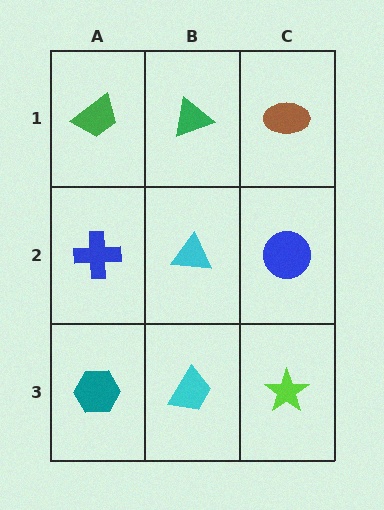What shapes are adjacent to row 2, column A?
A green trapezoid (row 1, column A), a teal hexagon (row 3, column A), a cyan triangle (row 2, column B).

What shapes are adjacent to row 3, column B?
A cyan triangle (row 2, column B), a teal hexagon (row 3, column A), a lime star (row 3, column C).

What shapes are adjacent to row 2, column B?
A green triangle (row 1, column B), a cyan trapezoid (row 3, column B), a blue cross (row 2, column A), a blue circle (row 2, column C).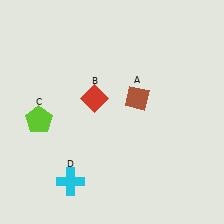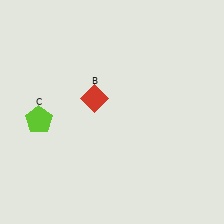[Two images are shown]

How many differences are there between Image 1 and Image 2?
There are 2 differences between the two images.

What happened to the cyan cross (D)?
The cyan cross (D) was removed in Image 2. It was in the bottom-left area of Image 1.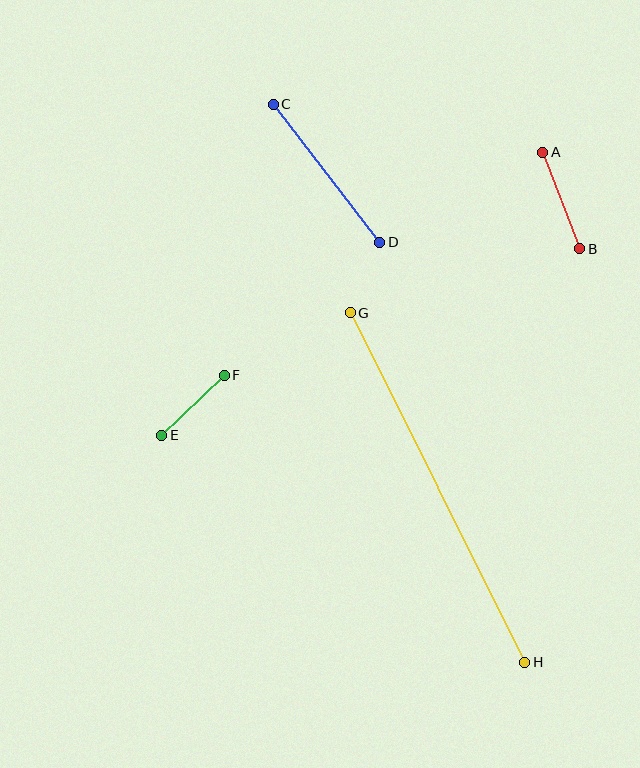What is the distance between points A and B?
The distance is approximately 103 pixels.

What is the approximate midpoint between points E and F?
The midpoint is at approximately (193, 405) pixels.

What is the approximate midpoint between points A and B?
The midpoint is at approximately (561, 201) pixels.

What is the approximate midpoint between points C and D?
The midpoint is at approximately (326, 173) pixels.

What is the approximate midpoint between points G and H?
The midpoint is at approximately (437, 487) pixels.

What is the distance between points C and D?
The distance is approximately 174 pixels.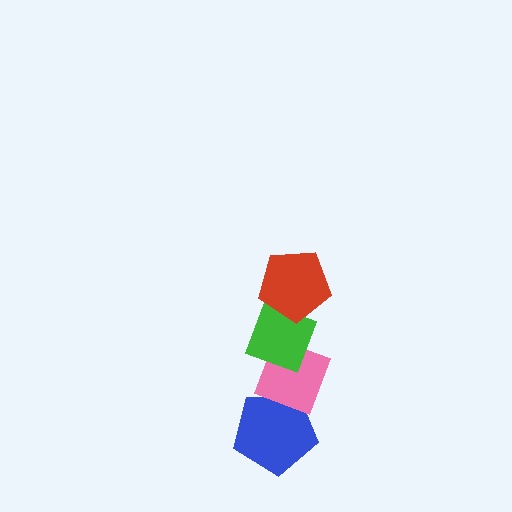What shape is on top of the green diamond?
The red pentagon is on top of the green diamond.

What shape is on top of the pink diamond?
The green diamond is on top of the pink diamond.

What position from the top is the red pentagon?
The red pentagon is 1st from the top.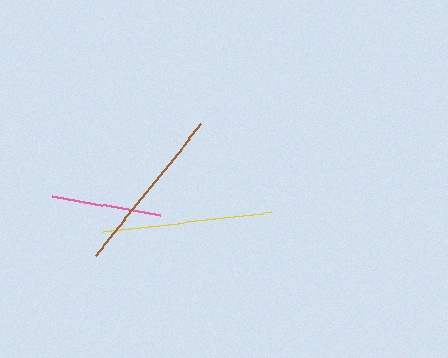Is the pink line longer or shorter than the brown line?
The brown line is longer than the pink line.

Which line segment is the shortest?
The pink line is the shortest at approximately 109 pixels.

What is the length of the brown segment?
The brown segment is approximately 169 pixels long.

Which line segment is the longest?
The yellow line is the longest at approximately 170 pixels.